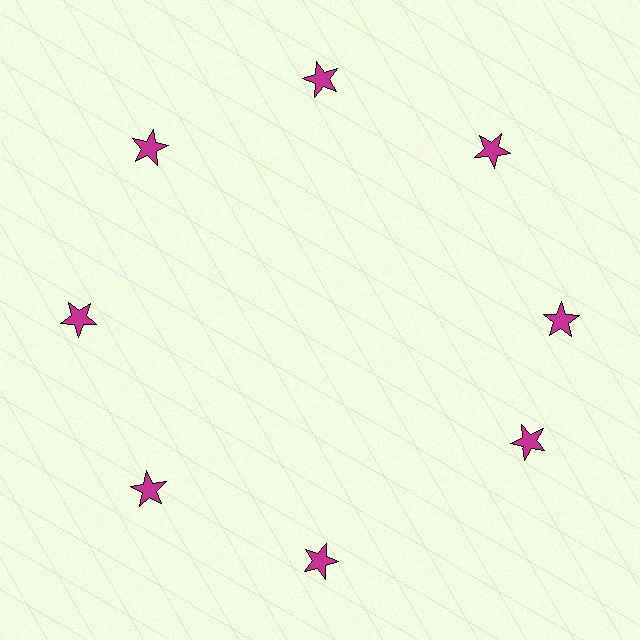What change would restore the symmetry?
The symmetry would be restored by rotating it back into even spacing with its neighbors so that all 8 stars sit at equal angles and equal distance from the center.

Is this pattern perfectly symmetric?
No. The 8 magenta stars are arranged in a ring, but one element near the 4 o'clock position is rotated out of alignment along the ring, breaking the 8-fold rotational symmetry.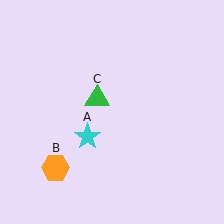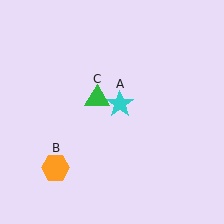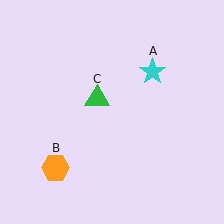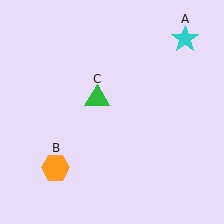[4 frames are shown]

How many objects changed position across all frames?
1 object changed position: cyan star (object A).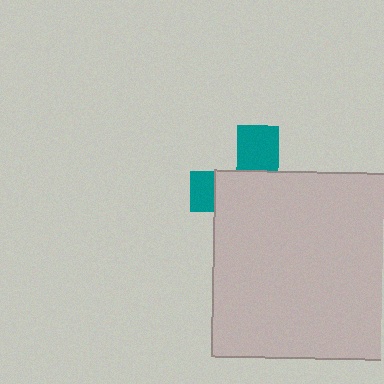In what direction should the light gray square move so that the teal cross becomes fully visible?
The light gray square should move down. That is the shortest direction to clear the overlap and leave the teal cross fully visible.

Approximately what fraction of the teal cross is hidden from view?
Roughly 69% of the teal cross is hidden behind the light gray square.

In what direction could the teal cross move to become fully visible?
The teal cross could move up. That would shift it out from behind the light gray square entirely.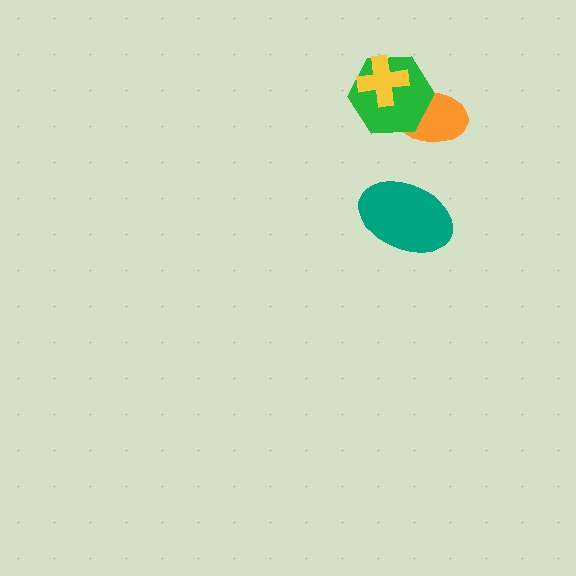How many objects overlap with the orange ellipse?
1 object overlaps with the orange ellipse.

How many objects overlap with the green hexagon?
2 objects overlap with the green hexagon.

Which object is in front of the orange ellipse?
The green hexagon is in front of the orange ellipse.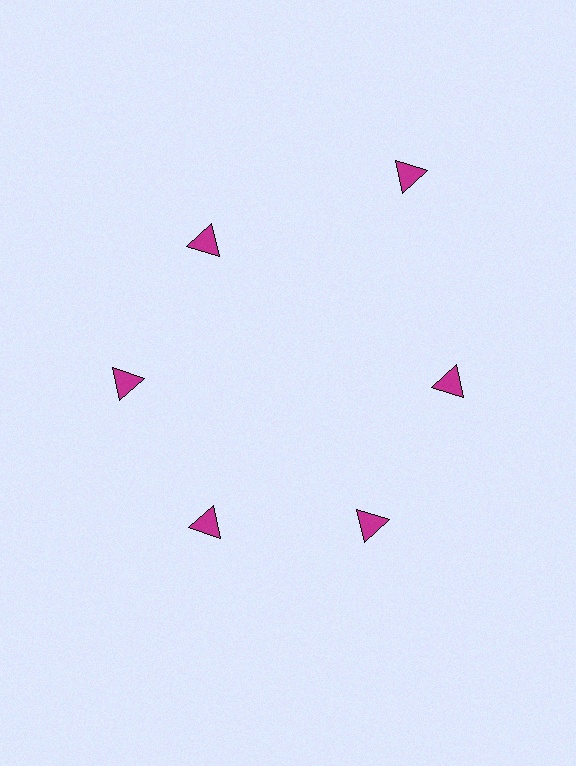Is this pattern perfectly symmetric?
No. The 6 magenta triangles are arranged in a ring, but one element near the 1 o'clock position is pushed outward from the center, breaking the 6-fold rotational symmetry.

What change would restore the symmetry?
The symmetry would be restored by moving it inward, back onto the ring so that all 6 triangles sit at equal angles and equal distance from the center.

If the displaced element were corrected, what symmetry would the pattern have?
It would have 6-fold rotational symmetry — the pattern would map onto itself every 60 degrees.